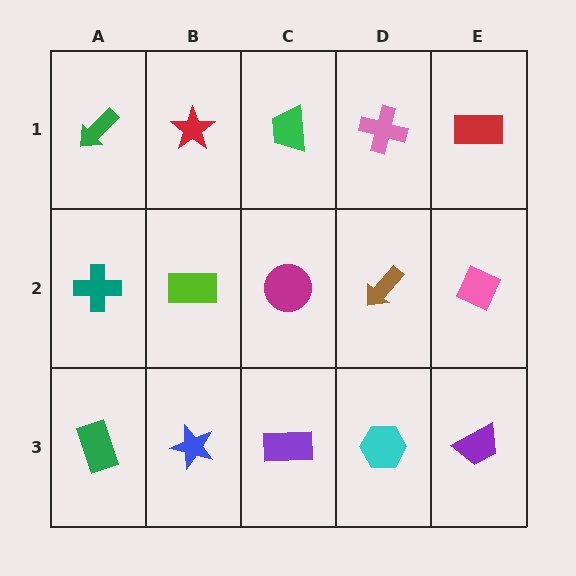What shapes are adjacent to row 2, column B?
A red star (row 1, column B), a blue star (row 3, column B), a teal cross (row 2, column A), a magenta circle (row 2, column C).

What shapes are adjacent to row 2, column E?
A red rectangle (row 1, column E), a purple trapezoid (row 3, column E), a brown arrow (row 2, column D).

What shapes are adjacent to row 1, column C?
A magenta circle (row 2, column C), a red star (row 1, column B), a pink cross (row 1, column D).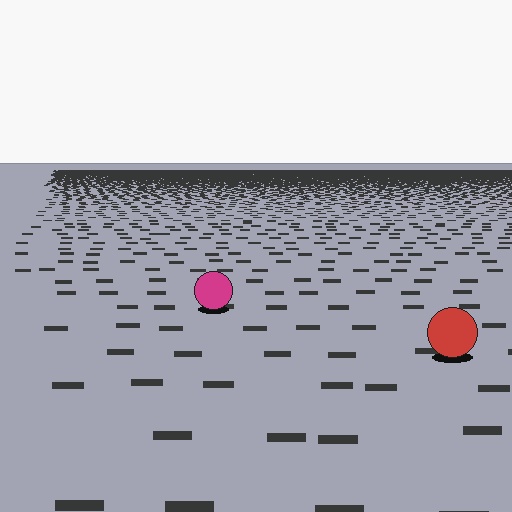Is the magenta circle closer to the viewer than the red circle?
No. The red circle is closer — you can tell from the texture gradient: the ground texture is coarser near it.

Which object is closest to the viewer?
The red circle is closest. The texture marks near it are larger and more spread out.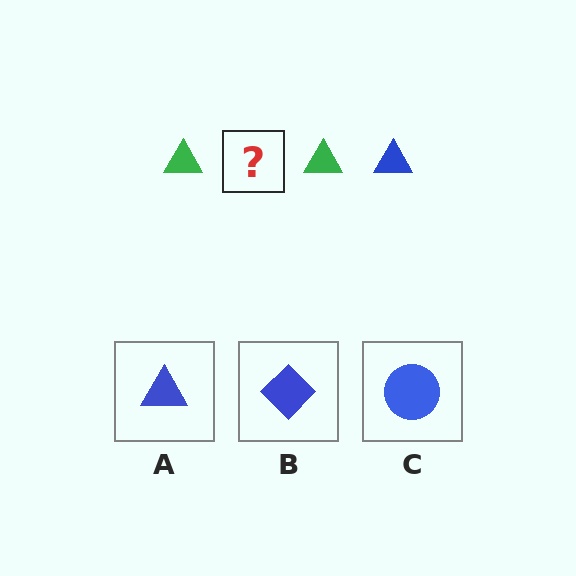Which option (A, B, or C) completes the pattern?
A.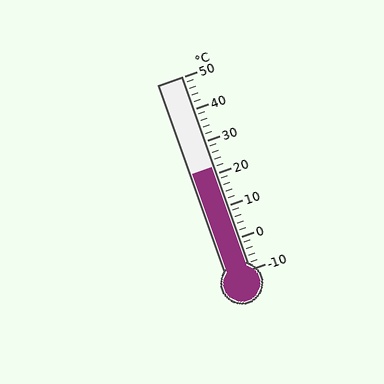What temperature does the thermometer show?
The thermometer shows approximately 22°C.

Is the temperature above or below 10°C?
The temperature is above 10°C.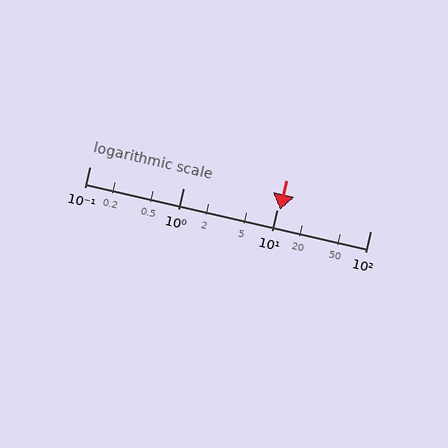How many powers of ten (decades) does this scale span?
The scale spans 3 decades, from 0.1 to 100.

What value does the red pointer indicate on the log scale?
The pointer indicates approximately 11.